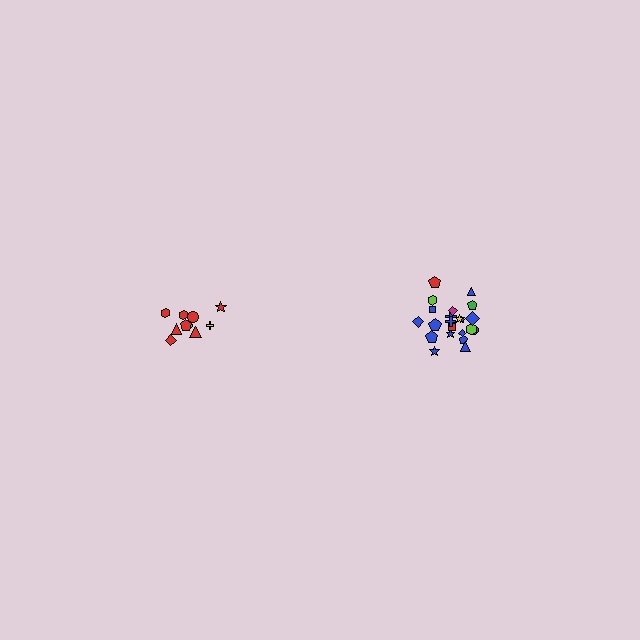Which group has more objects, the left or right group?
The right group.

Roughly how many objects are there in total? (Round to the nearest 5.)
Roughly 30 objects in total.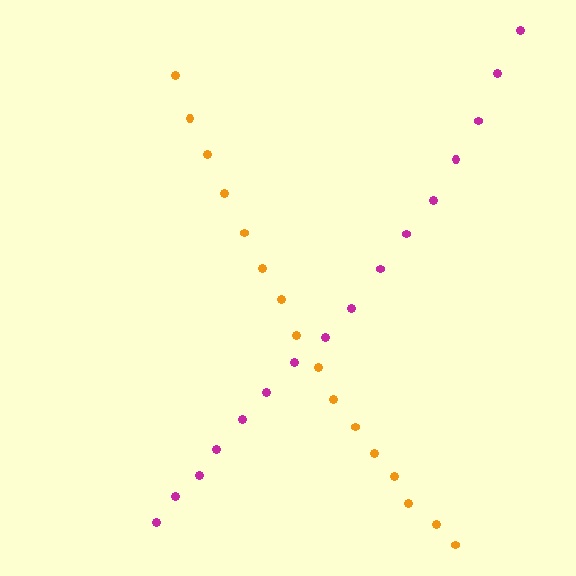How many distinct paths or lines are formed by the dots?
There are 2 distinct paths.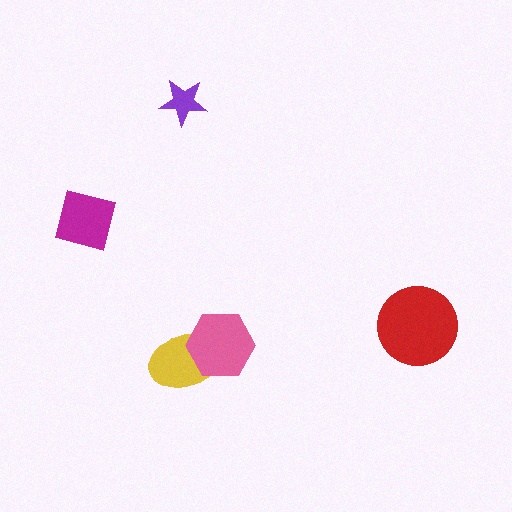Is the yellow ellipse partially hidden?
Yes, it is partially covered by another shape.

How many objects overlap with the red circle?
0 objects overlap with the red circle.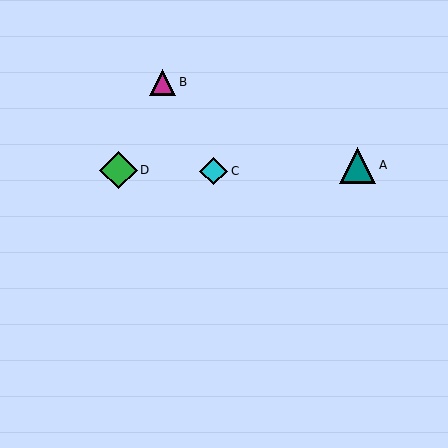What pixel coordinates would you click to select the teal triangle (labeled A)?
Click at (358, 165) to select the teal triangle A.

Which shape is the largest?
The green diamond (labeled D) is the largest.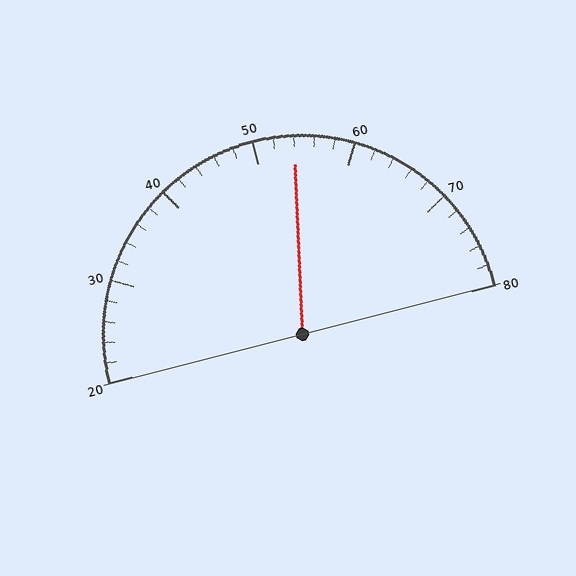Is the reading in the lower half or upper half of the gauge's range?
The reading is in the upper half of the range (20 to 80).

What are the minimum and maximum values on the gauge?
The gauge ranges from 20 to 80.